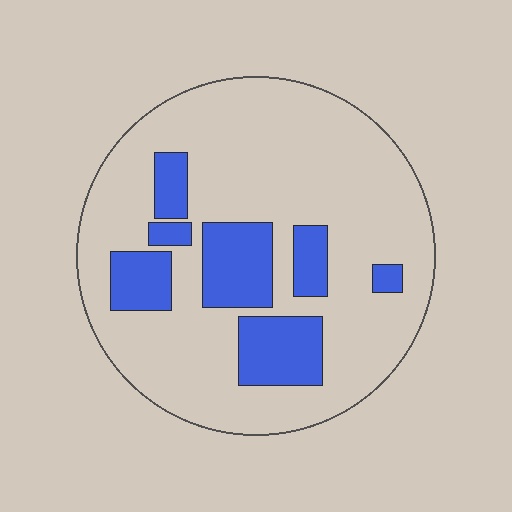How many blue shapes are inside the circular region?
7.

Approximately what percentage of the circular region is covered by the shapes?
Approximately 20%.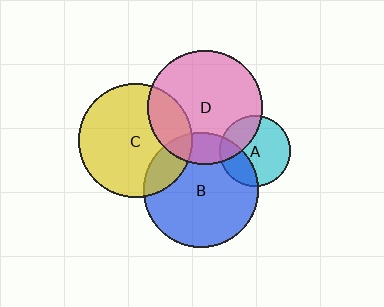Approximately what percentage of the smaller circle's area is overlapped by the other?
Approximately 15%.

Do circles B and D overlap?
Yes.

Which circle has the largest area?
Circle B (blue).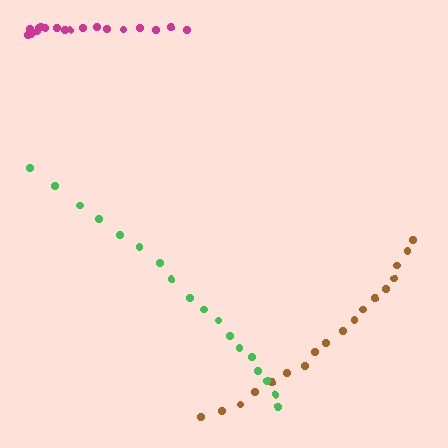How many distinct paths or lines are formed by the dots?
There are 3 distinct paths.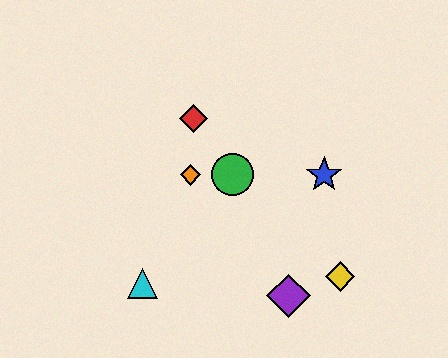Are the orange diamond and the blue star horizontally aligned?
Yes, both are at y≈175.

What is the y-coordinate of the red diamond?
The red diamond is at y≈118.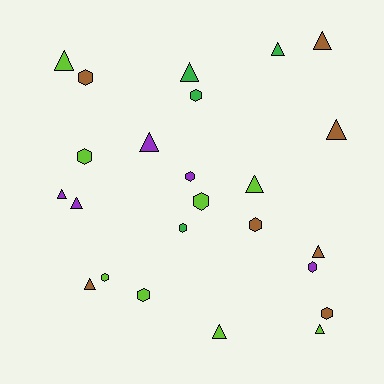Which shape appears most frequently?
Triangle, with 13 objects.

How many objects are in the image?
There are 24 objects.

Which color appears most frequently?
Lime, with 8 objects.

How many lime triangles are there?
There are 4 lime triangles.